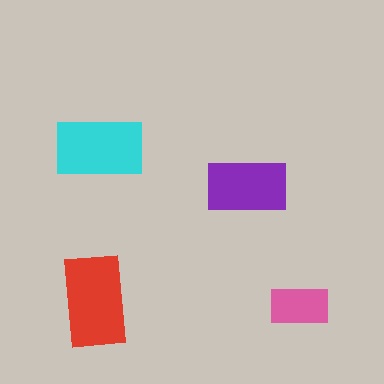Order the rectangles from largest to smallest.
the red one, the cyan one, the purple one, the pink one.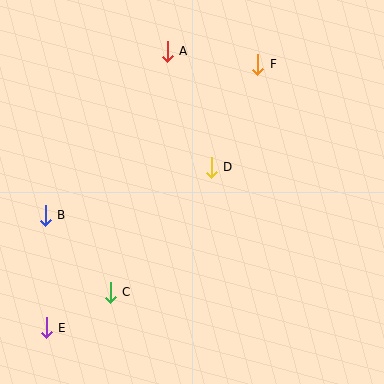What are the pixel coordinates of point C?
Point C is at (110, 292).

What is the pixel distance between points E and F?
The distance between E and F is 337 pixels.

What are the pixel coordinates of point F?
Point F is at (258, 64).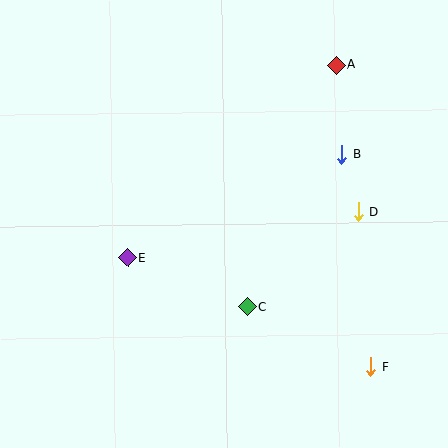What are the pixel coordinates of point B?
Point B is at (342, 154).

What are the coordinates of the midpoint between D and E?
The midpoint between D and E is at (243, 235).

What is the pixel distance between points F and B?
The distance between F and B is 214 pixels.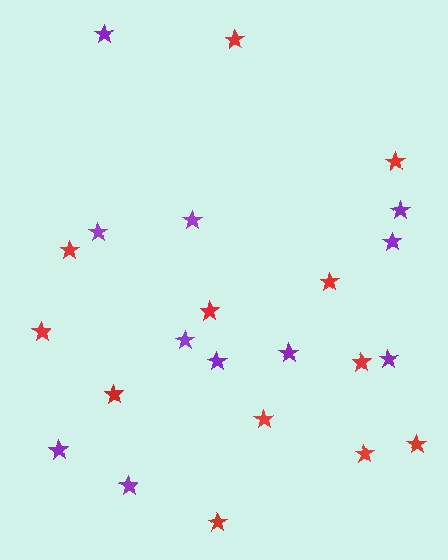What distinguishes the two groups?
There are 2 groups: one group of red stars (12) and one group of purple stars (11).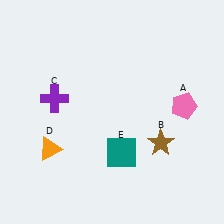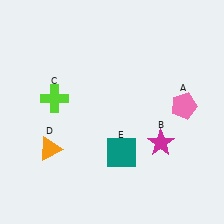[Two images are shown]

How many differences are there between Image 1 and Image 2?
There are 2 differences between the two images.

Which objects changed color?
B changed from brown to magenta. C changed from purple to lime.